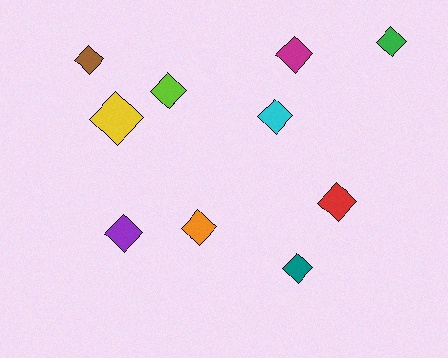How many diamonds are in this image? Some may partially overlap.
There are 10 diamonds.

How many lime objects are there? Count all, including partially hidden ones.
There is 1 lime object.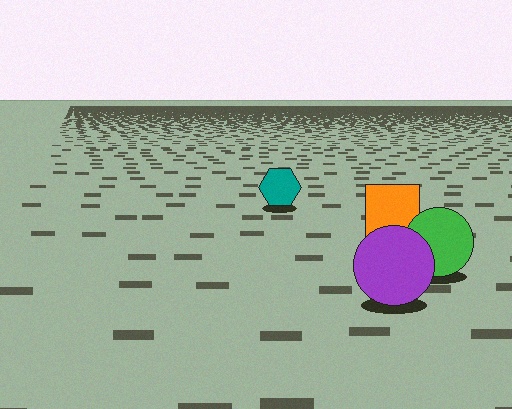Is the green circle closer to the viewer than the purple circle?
No. The purple circle is closer — you can tell from the texture gradient: the ground texture is coarser near it.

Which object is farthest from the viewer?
The teal hexagon is farthest from the viewer. It appears smaller and the ground texture around it is denser.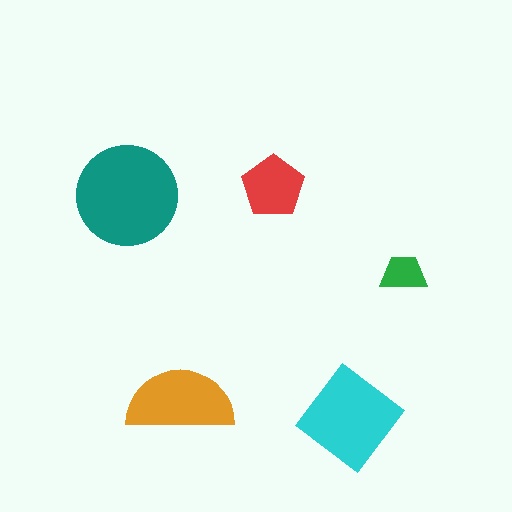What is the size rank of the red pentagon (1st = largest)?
4th.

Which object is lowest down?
The cyan diamond is bottommost.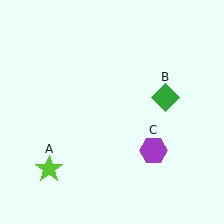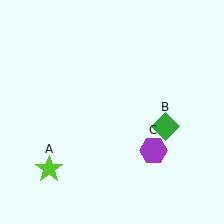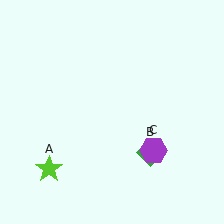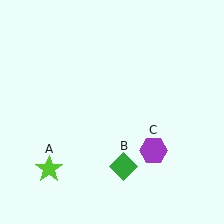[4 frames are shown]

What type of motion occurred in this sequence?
The green diamond (object B) rotated clockwise around the center of the scene.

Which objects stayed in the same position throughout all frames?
Lime star (object A) and purple hexagon (object C) remained stationary.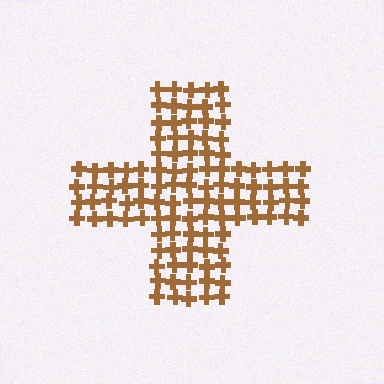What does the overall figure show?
The overall figure shows a cross.